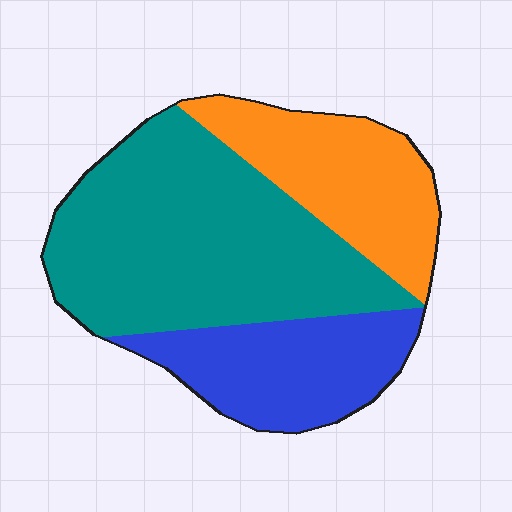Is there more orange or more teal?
Teal.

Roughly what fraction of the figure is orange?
Orange covers 25% of the figure.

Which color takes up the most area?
Teal, at roughly 50%.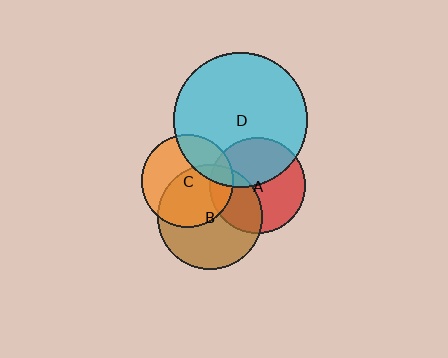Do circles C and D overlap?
Yes.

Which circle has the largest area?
Circle D (cyan).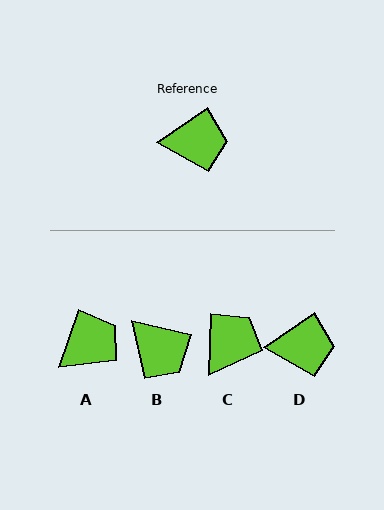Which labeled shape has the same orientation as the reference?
D.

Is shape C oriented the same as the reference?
No, it is off by about 54 degrees.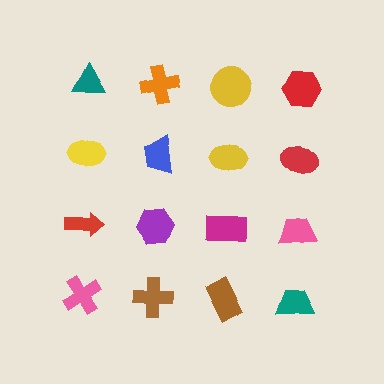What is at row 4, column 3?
A brown rectangle.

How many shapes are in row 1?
4 shapes.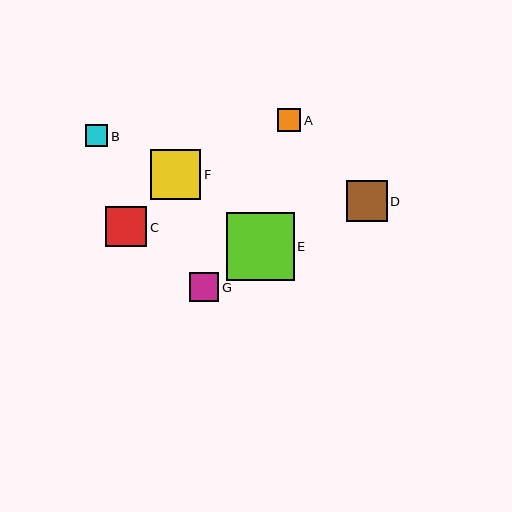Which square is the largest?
Square E is the largest with a size of approximately 68 pixels.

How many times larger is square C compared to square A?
Square C is approximately 1.7 times the size of square A.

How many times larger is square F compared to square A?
Square F is approximately 2.1 times the size of square A.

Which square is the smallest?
Square B is the smallest with a size of approximately 22 pixels.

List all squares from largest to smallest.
From largest to smallest: E, F, C, D, G, A, B.